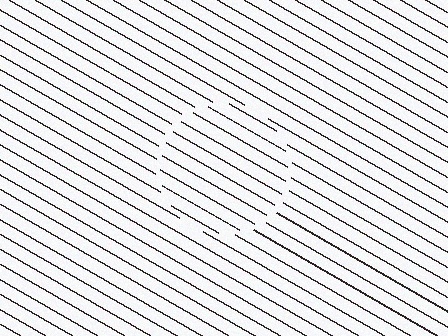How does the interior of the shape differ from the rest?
The interior of the shape contains the same grating, shifted by half a period — the contour is defined by the phase discontinuity where line-ends from the inner and outer gratings abut.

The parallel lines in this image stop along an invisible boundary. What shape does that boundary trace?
An illusory circle. The interior of the shape contains the same grating, shifted by half a period — the contour is defined by the phase discontinuity where line-ends from the inner and outer gratings abut.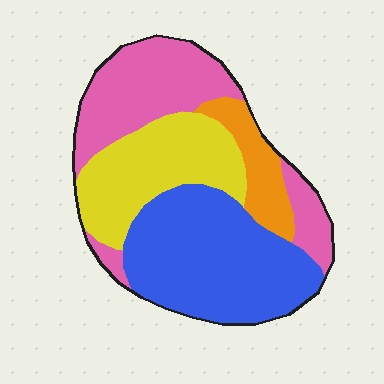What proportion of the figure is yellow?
Yellow covers roughly 25% of the figure.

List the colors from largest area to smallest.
From largest to smallest: blue, pink, yellow, orange.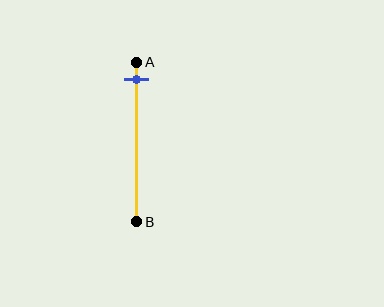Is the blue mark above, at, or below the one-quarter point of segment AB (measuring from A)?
The blue mark is above the one-quarter point of segment AB.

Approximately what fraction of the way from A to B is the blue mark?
The blue mark is approximately 10% of the way from A to B.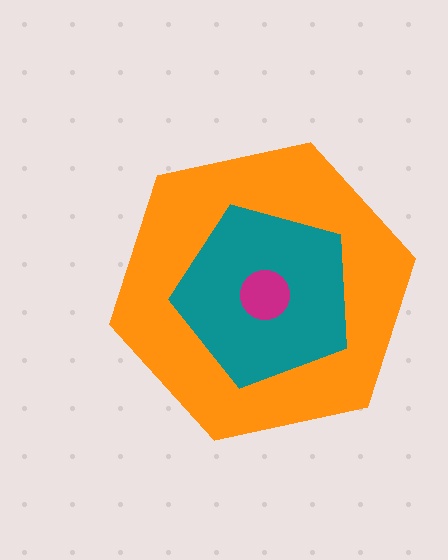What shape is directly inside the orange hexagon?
The teal pentagon.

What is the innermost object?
The magenta circle.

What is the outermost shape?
The orange hexagon.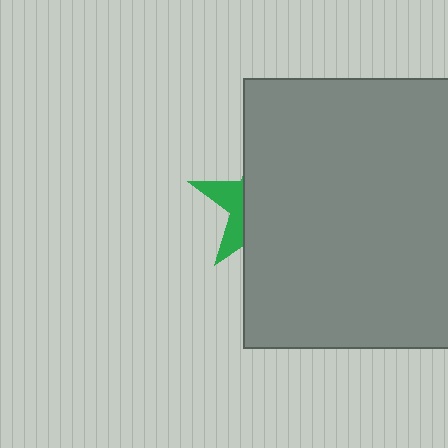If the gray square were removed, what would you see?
You would see the complete green star.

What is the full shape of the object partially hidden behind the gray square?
The partially hidden object is a green star.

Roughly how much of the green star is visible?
A small part of it is visible (roughly 29%).